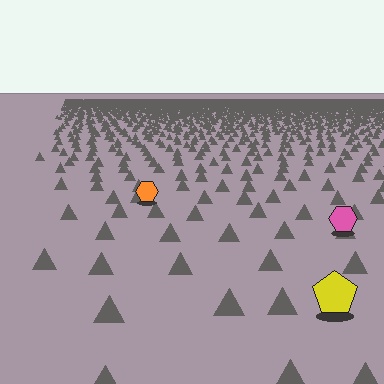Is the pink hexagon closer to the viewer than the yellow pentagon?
No. The yellow pentagon is closer — you can tell from the texture gradient: the ground texture is coarser near it.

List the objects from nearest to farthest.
From nearest to farthest: the yellow pentagon, the pink hexagon, the orange hexagon.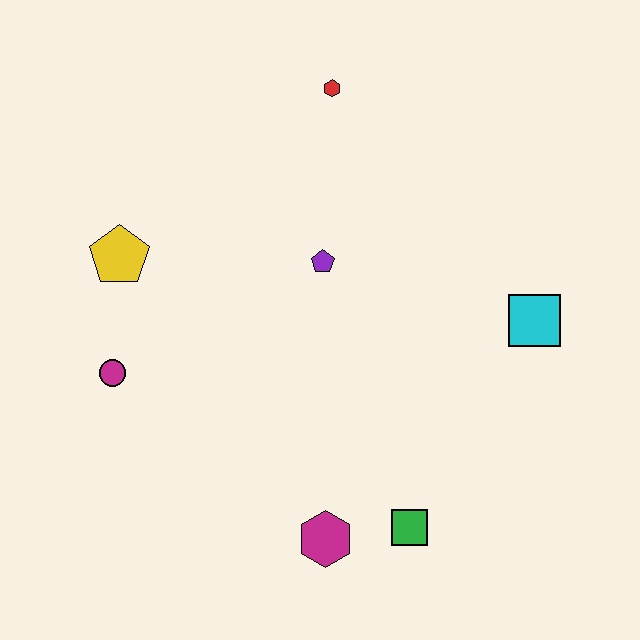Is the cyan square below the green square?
No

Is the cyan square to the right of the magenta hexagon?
Yes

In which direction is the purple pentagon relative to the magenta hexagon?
The purple pentagon is above the magenta hexagon.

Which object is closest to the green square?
The magenta hexagon is closest to the green square.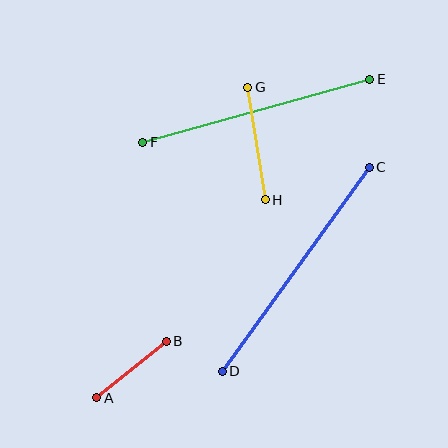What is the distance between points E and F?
The distance is approximately 236 pixels.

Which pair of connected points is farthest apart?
Points C and D are farthest apart.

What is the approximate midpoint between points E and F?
The midpoint is at approximately (256, 111) pixels.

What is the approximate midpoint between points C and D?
The midpoint is at approximately (296, 269) pixels.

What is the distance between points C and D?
The distance is approximately 252 pixels.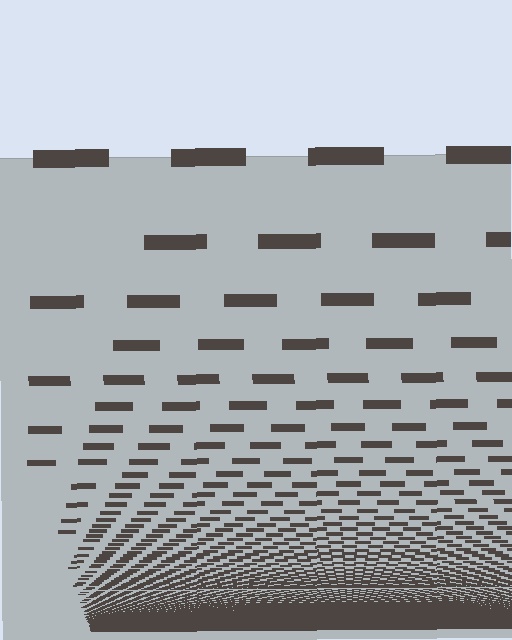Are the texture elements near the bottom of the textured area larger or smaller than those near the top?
Smaller. The gradient is inverted — elements near the bottom are smaller and denser.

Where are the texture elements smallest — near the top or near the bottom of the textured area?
Near the bottom.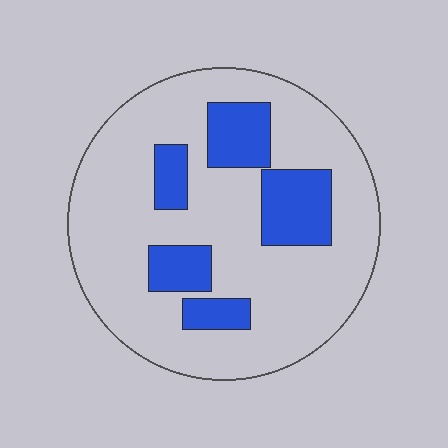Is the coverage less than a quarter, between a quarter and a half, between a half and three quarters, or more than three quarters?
Less than a quarter.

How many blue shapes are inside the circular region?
5.